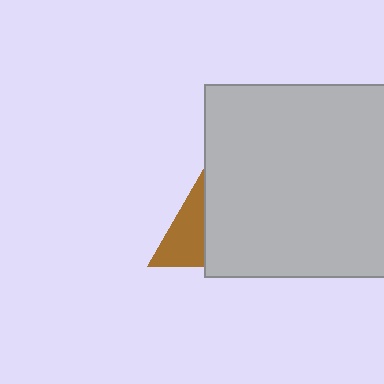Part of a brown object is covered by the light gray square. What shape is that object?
It is a triangle.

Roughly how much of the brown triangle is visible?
A small part of it is visible (roughly 35%).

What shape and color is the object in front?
The object in front is a light gray square.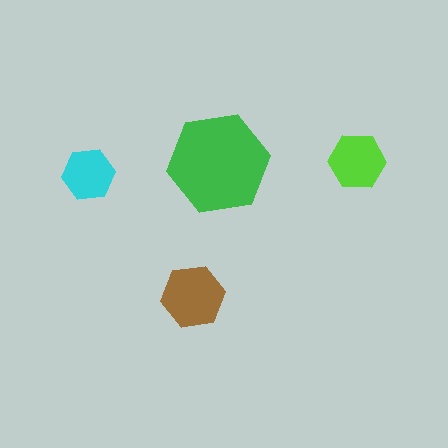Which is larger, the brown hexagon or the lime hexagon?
The brown one.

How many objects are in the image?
There are 4 objects in the image.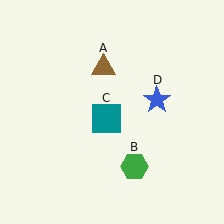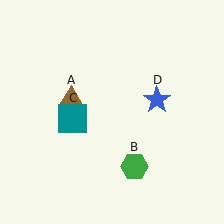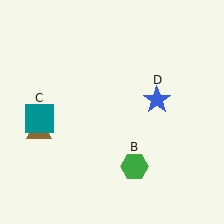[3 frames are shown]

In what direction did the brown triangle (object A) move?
The brown triangle (object A) moved down and to the left.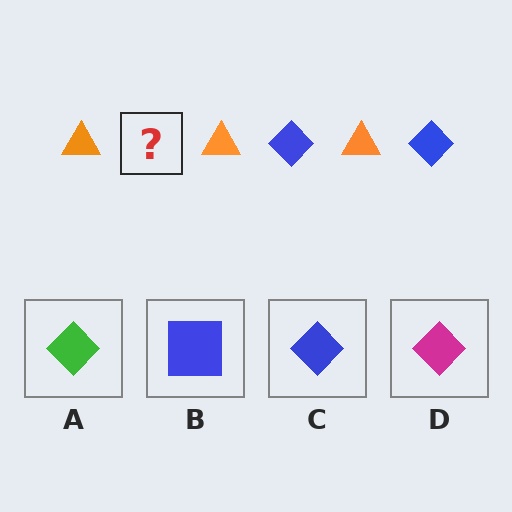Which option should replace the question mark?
Option C.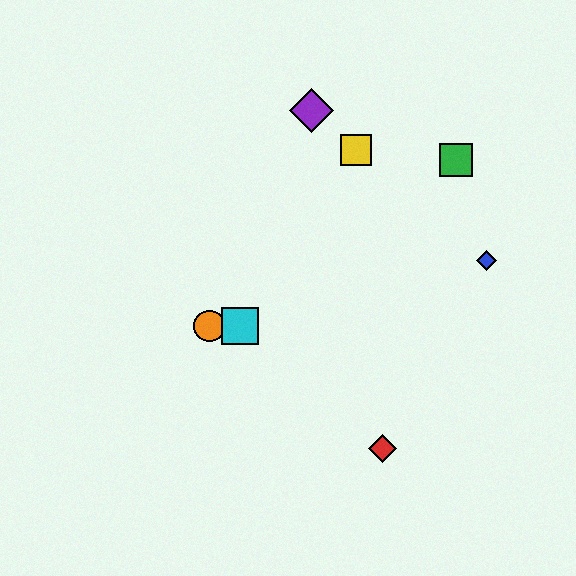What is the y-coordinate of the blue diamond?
The blue diamond is at y≈261.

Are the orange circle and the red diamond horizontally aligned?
No, the orange circle is at y≈326 and the red diamond is at y≈448.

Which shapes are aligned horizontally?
The orange circle, the cyan square are aligned horizontally.